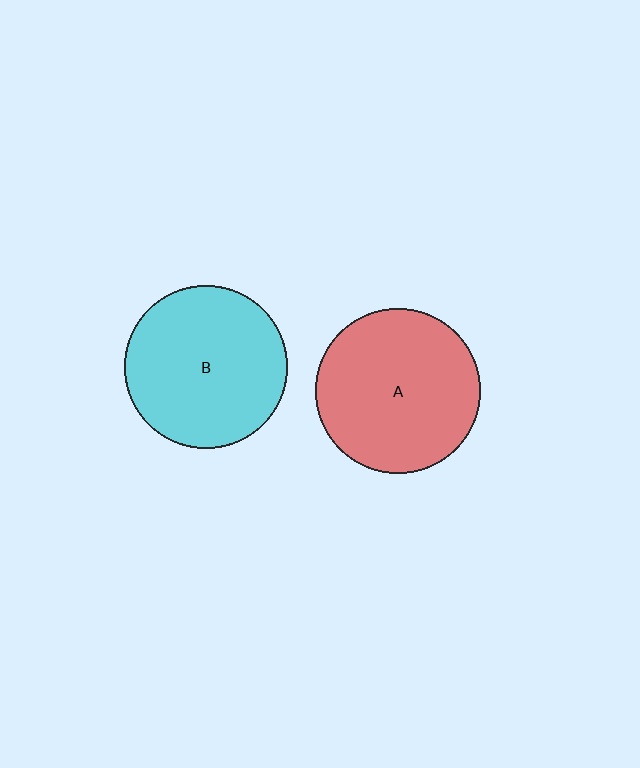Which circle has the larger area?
Circle A (red).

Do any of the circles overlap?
No, none of the circles overlap.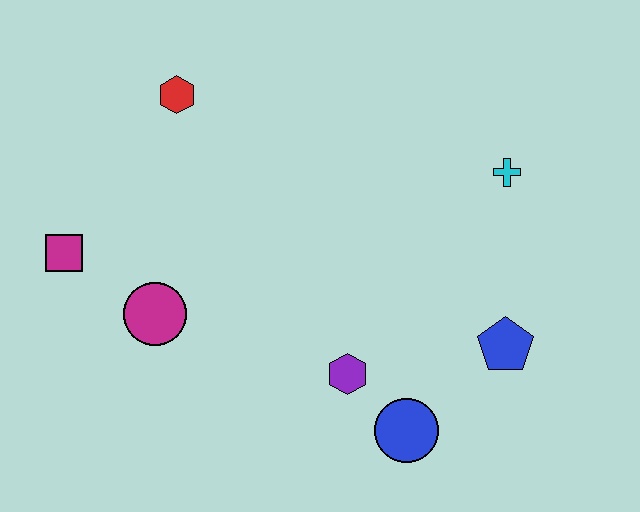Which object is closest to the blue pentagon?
The blue circle is closest to the blue pentagon.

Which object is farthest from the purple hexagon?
The red hexagon is farthest from the purple hexagon.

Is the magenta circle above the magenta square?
No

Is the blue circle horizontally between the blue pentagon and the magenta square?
Yes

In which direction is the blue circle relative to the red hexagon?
The blue circle is below the red hexagon.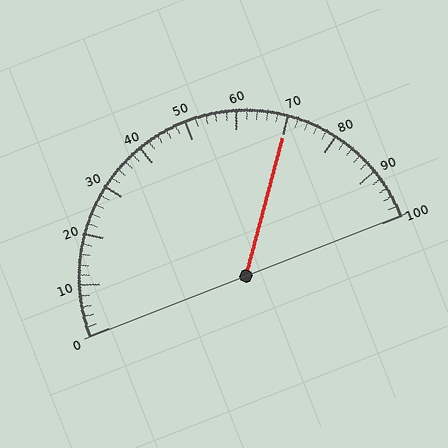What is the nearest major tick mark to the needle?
The nearest major tick mark is 70.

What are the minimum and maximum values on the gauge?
The gauge ranges from 0 to 100.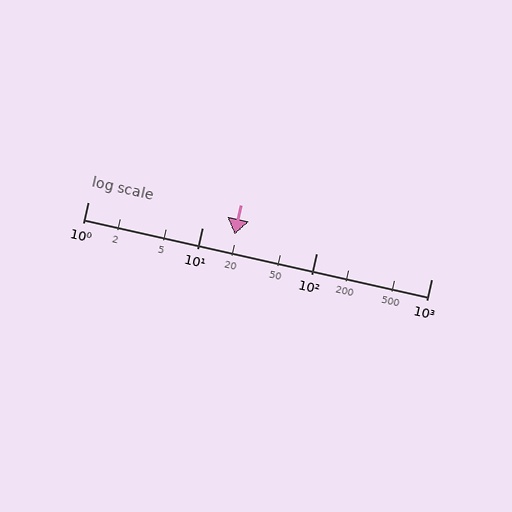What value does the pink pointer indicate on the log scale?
The pointer indicates approximately 19.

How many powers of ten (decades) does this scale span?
The scale spans 3 decades, from 1 to 1000.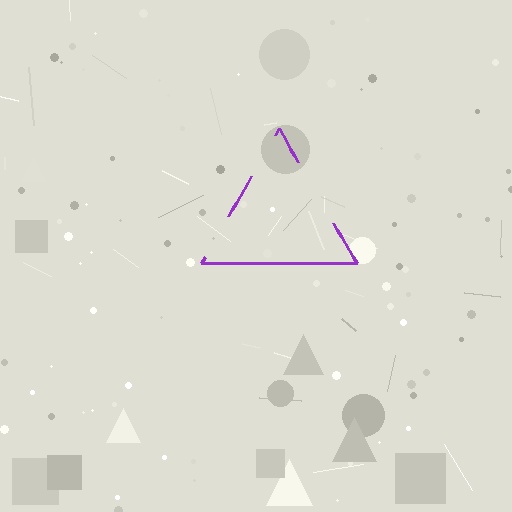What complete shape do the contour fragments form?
The contour fragments form a triangle.